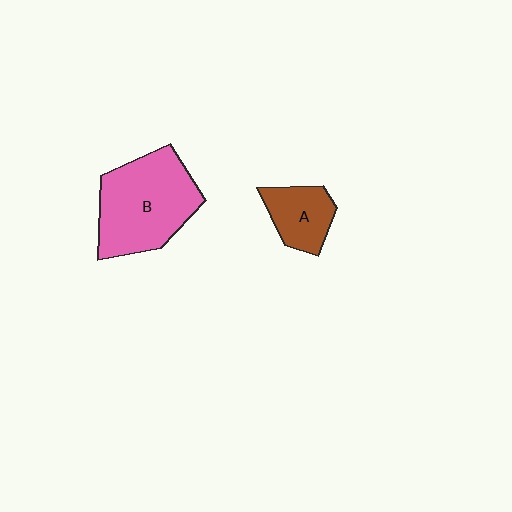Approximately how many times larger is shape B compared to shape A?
Approximately 2.3 times.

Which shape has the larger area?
Shape B (pink).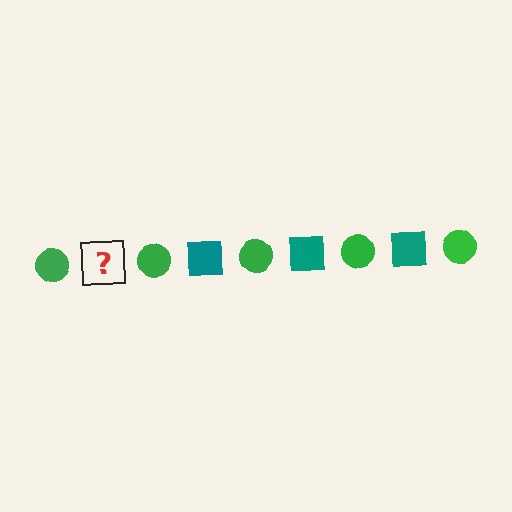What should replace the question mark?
The question mark should be replaced with a teal square.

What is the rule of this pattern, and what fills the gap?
The rule is that the pattern alternates between green circle and teal square. The gap should be filled with a teal square.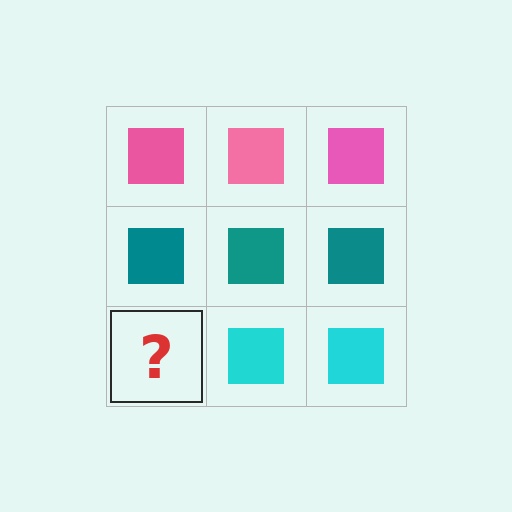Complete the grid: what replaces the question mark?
The question mark should be replaced with a cyan square.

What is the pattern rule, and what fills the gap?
The rule is that each row has a consistent color. The gap should be filled with a cyan square.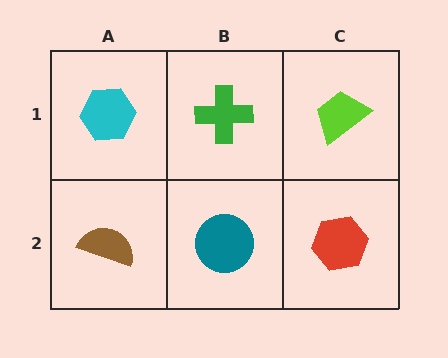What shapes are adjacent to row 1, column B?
A teal circle (row 2, column B), a cyan hexagon (row 1, column A), a lime trapezoid (row 1, column C).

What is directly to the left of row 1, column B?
A cyan hexagon.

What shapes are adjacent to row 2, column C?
A lime trapezoid (row 1, column C), a teal circle (row 2, column B).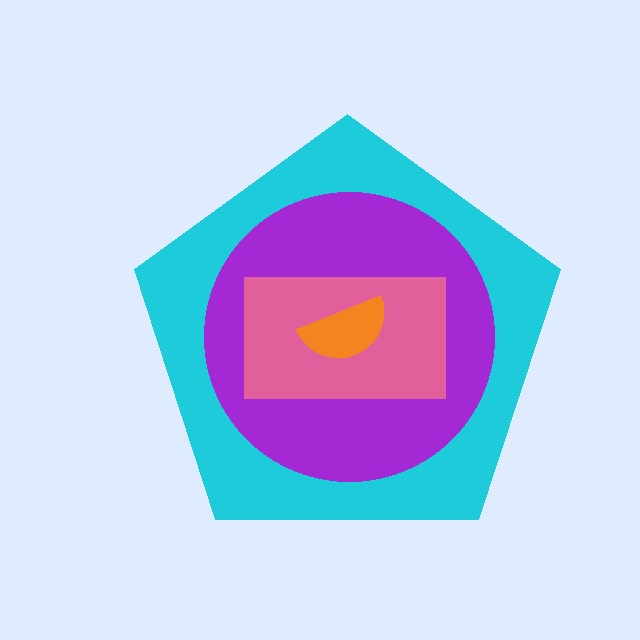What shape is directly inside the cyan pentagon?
The purple circle.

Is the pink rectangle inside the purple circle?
Yes.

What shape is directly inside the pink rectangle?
The orange semicircle.